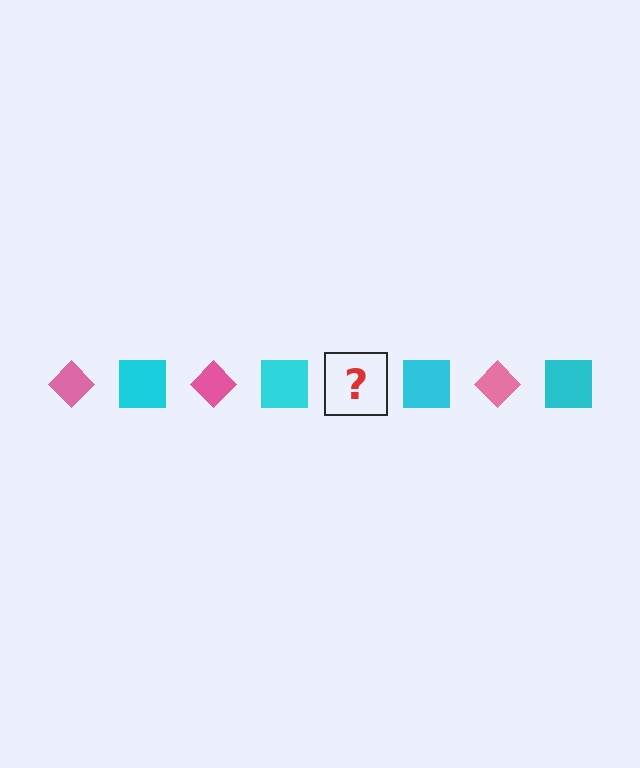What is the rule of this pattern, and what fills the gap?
The rule is that the pattern alternates between pink diamond and cyan square. The gap should be filled with a pink diamond.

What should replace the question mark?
The question mark should be replaced with a pink diamond.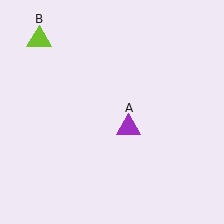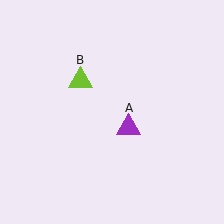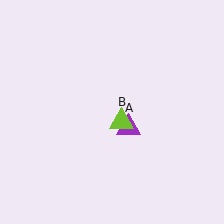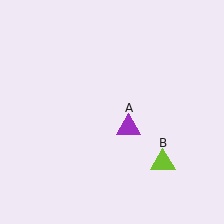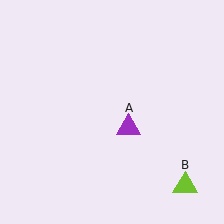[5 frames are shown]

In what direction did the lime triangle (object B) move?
The lime triangle (object B) moved down and to the right.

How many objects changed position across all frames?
1 object changed position: lime triangle (object B).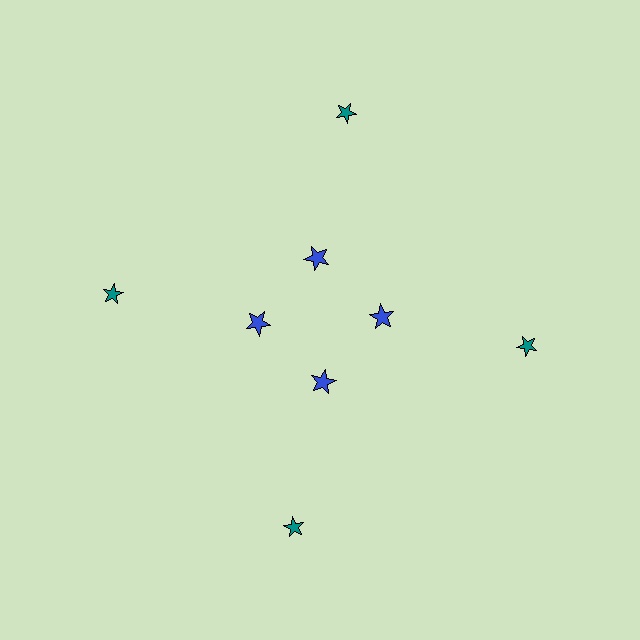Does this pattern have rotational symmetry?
Yes, this pattern has 4-fold rotational symmetry. It looks the same after rotating 90 degrees around the center.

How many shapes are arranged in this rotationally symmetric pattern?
There are 8 shapes, arranged in 4 groups of 2.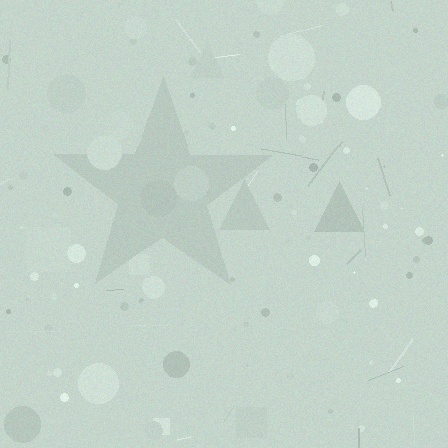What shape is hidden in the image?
A star is hidden in the image.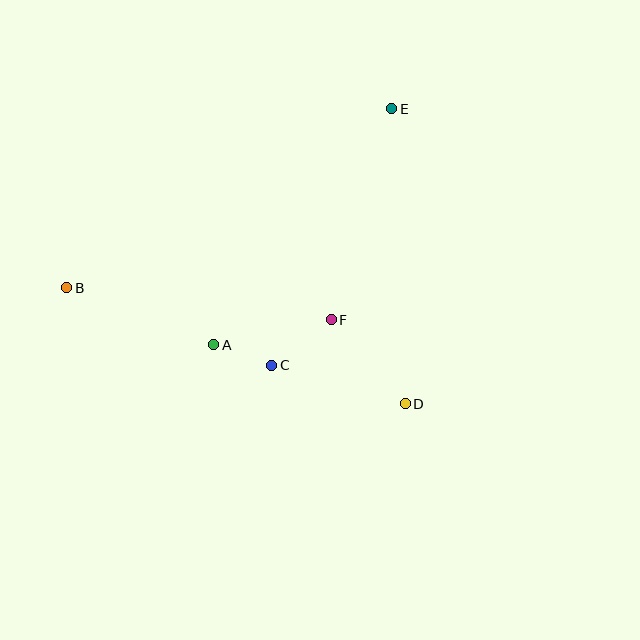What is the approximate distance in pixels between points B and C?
The distance between B and C is approximately 219 pixels.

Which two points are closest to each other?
Points A and C are closest to each other.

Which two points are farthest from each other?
Points B and E are farthest from each other.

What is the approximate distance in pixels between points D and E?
The distance between D and E is approximately 295 pixels.